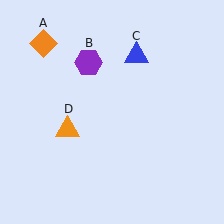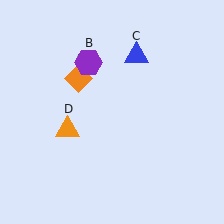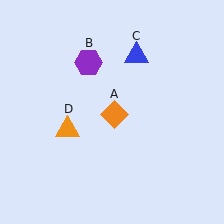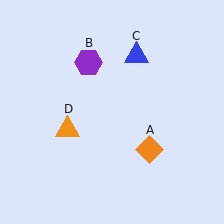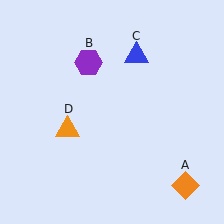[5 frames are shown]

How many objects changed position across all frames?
1 object changed position: orange diamond (object A).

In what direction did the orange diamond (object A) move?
The orange diamond (object A) moved down and to the right.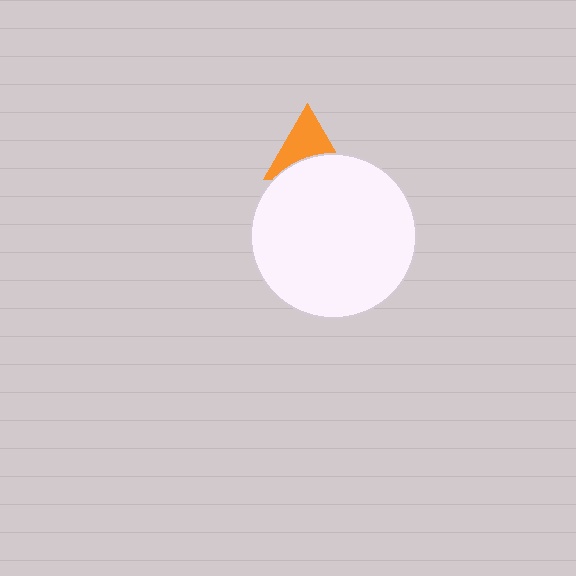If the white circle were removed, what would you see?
You would see the complete orange triangle.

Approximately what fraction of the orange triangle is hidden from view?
Roughly 41% of the orange triangle is hidden behind the white circle.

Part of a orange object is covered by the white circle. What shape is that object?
It is a triangle.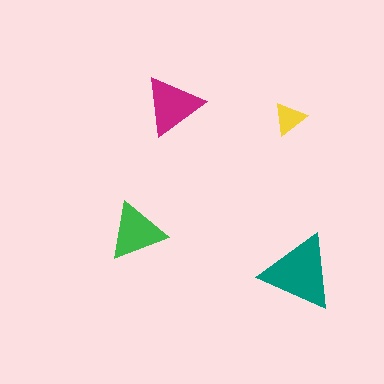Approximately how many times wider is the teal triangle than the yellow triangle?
About 2.5 times wider.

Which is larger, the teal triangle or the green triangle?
The teal one.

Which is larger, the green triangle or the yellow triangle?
The green one.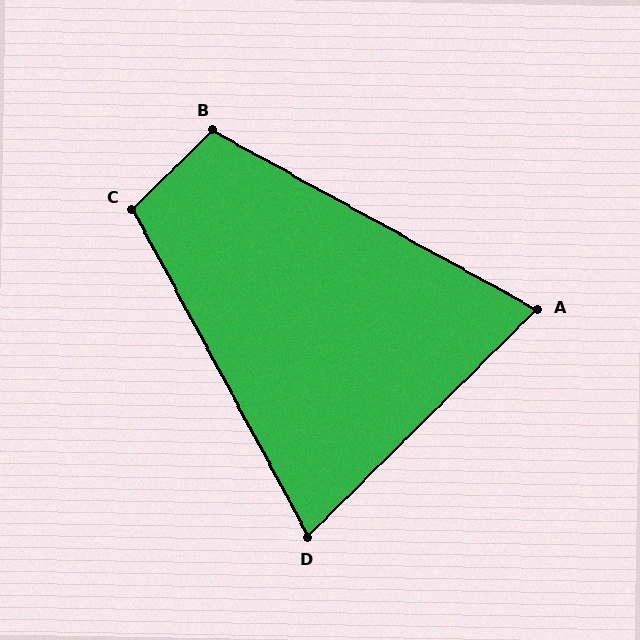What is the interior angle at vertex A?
Approximately 74 degrees (acute).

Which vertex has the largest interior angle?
B, at approximately 107 degrees.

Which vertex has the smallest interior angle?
D, at approximately 73 degrees.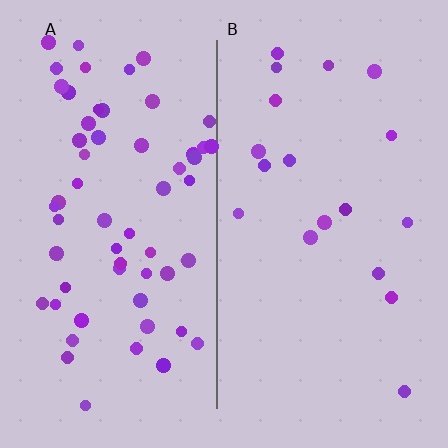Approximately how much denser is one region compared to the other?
Approximately 3.2× — region A over region B.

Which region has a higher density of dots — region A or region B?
A (the left).